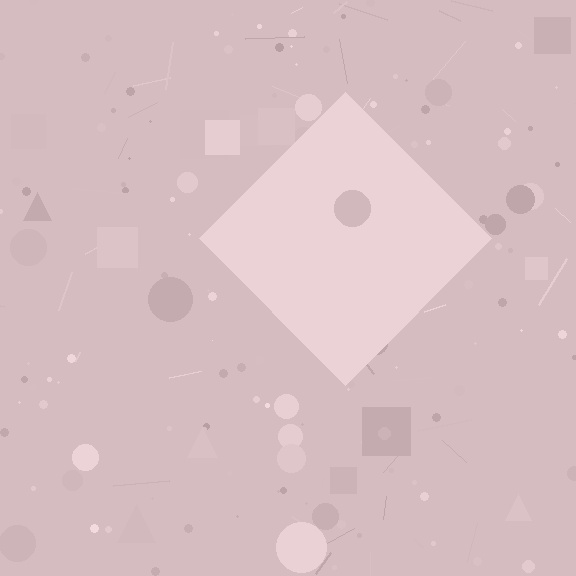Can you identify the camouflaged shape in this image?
The camouflaged shape is a diamond.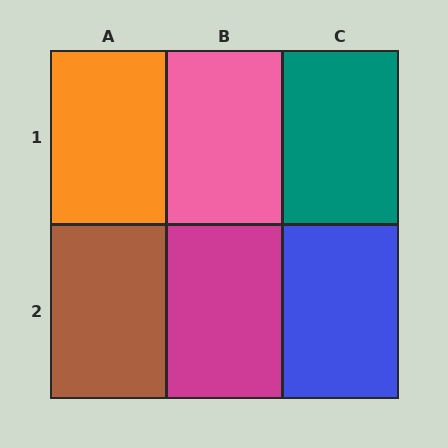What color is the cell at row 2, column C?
Blue.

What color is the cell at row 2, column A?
Brown.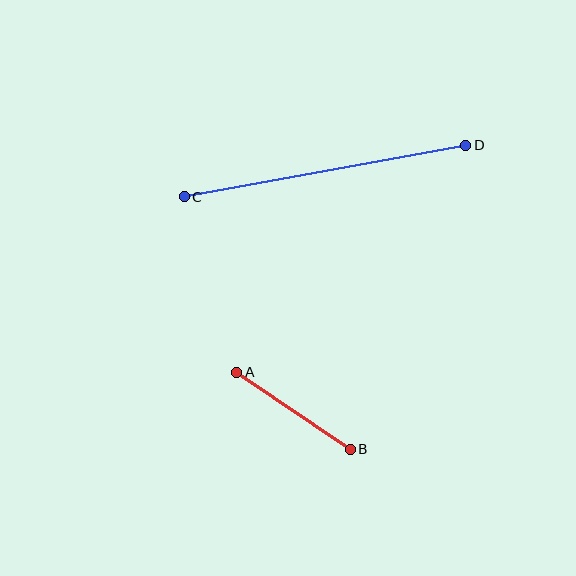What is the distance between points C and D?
The distance is approximately 286 pixels.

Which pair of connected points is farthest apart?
Points C and D are farthest apart.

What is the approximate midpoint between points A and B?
The midpoint is at approximately (293, 411) pixels.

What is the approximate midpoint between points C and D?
The midpoint is at approximately (325, 171) pixels.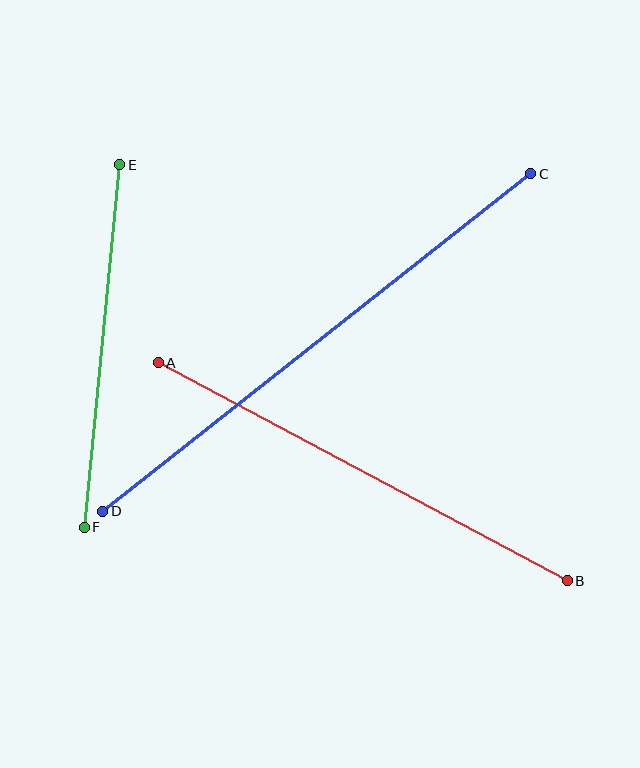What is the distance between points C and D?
The distance is approximately 545 pixels.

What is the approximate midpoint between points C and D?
The midpoint is at approximately (317, 343) pixels.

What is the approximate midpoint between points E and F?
The midpoint is at approximately (102, 346) pixels.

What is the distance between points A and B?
The distance is approximately 464 pixels.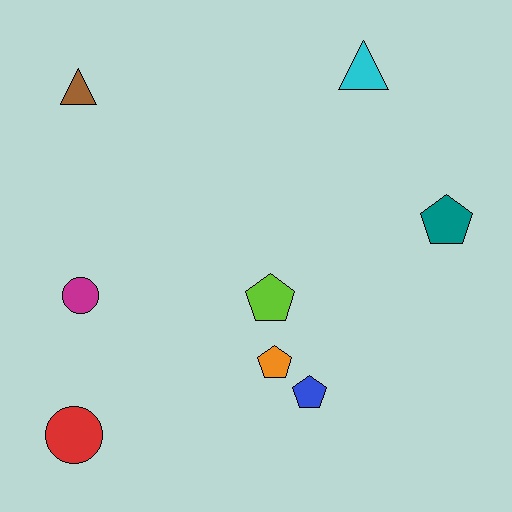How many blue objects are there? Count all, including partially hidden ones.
There is 1 blue object.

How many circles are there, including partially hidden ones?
There are 2 circles.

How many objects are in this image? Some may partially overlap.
There are 8 objects.